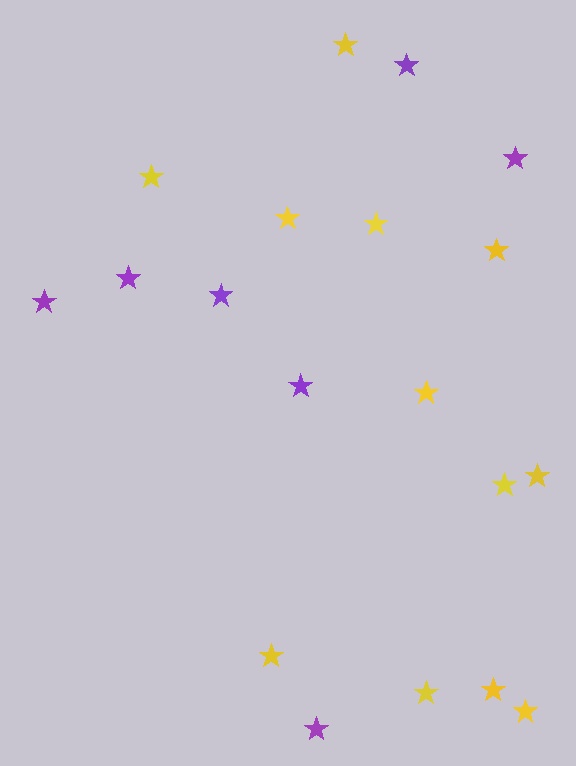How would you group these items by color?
There are 2 groups: one group of yellow stars (12) and one group of purple stars (7).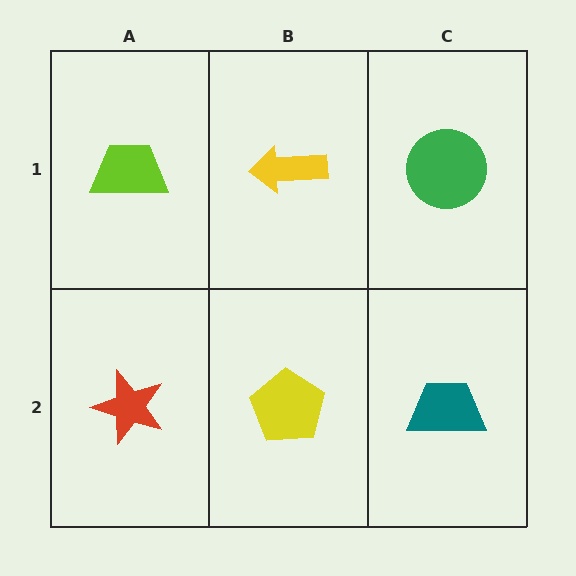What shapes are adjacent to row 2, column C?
A green circle (row 1, column C), a yellow pentagon (row 2, column B).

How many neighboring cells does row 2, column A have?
2.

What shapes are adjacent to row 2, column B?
A yellow arrow (row 1, column B), a red star (row 2, column A), a teal trapezoid (row 2, column C).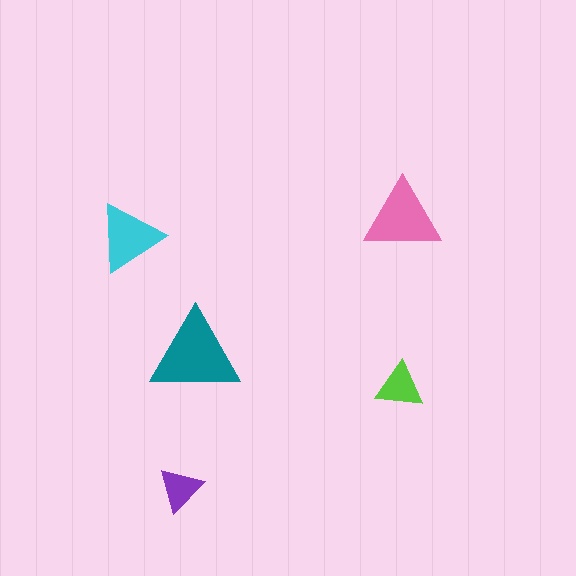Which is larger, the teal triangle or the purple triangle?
The teal one.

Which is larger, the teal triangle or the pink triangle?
The teal one.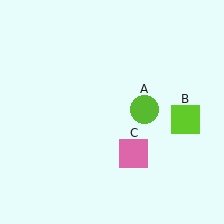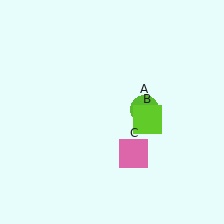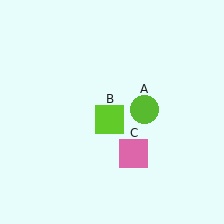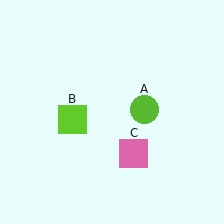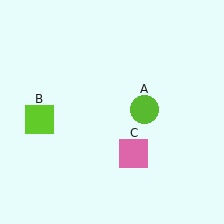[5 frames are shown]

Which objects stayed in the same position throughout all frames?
Lime circle (object A) and pink square (object C) remained stationary.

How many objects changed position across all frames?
1 object changed position: lime square (object B).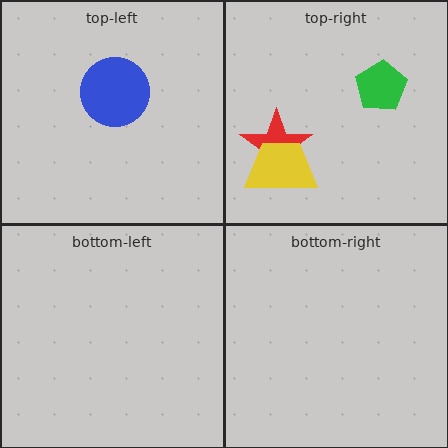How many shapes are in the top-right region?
3.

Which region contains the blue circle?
The top-left region.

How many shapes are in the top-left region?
1.